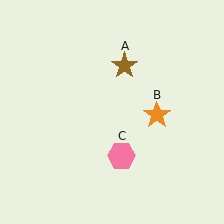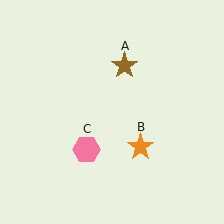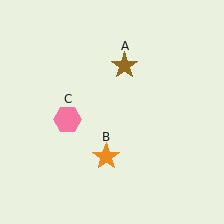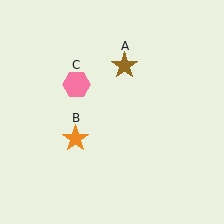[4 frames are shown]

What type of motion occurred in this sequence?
The orange star (object B), pink hexagon (object C) rotated clockwise around the center of the scene.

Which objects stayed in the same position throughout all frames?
Brown star (object A) remained stationary.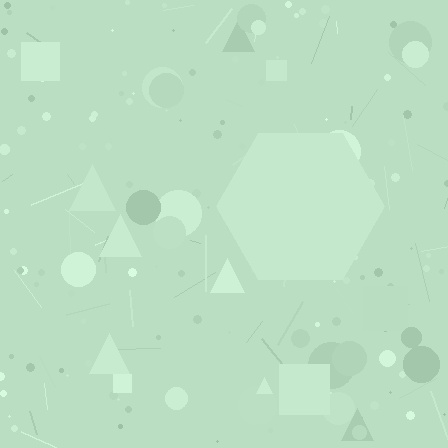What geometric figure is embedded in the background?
A hexagon is embedded in the background.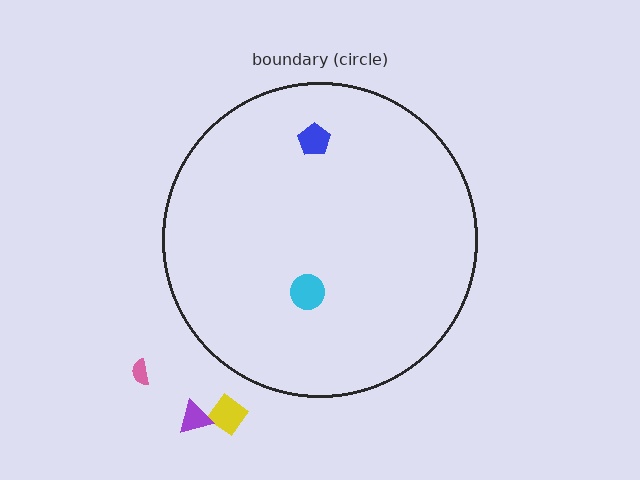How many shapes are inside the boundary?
2 inside, 3 outside.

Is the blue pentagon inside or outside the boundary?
Inside.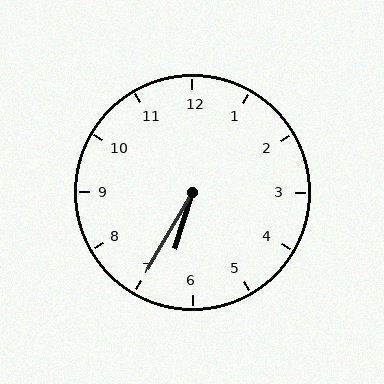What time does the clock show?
6:35.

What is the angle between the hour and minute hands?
Approximately 12 degrees.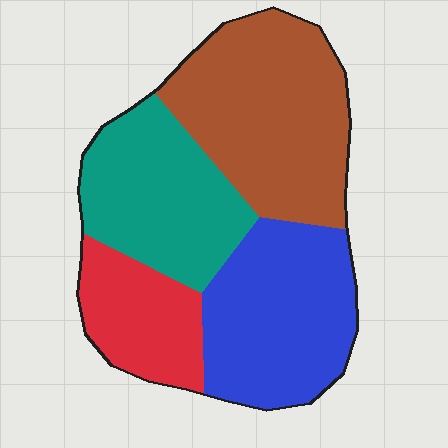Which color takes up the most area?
Brown, at roughly 35%.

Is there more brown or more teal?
Brown.